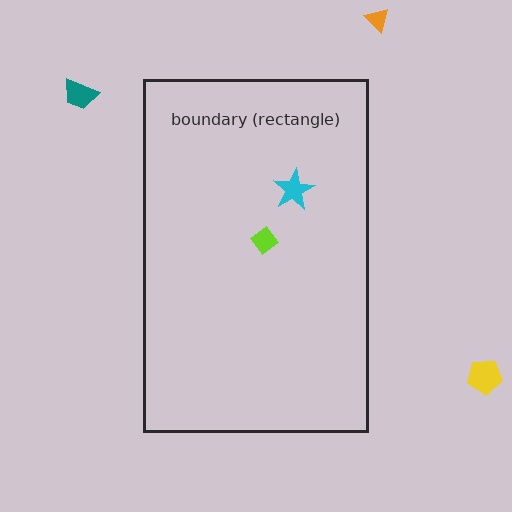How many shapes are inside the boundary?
2 inside, 3 outside.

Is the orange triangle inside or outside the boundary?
Outside.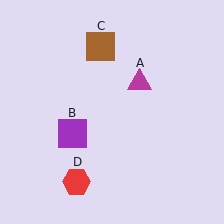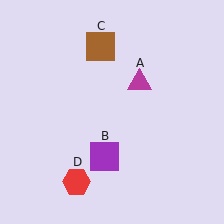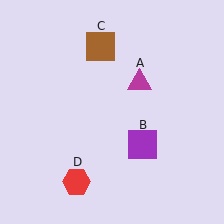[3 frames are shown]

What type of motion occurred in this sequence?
The purple square (object B) rotated counterclockwise around the center of the scene.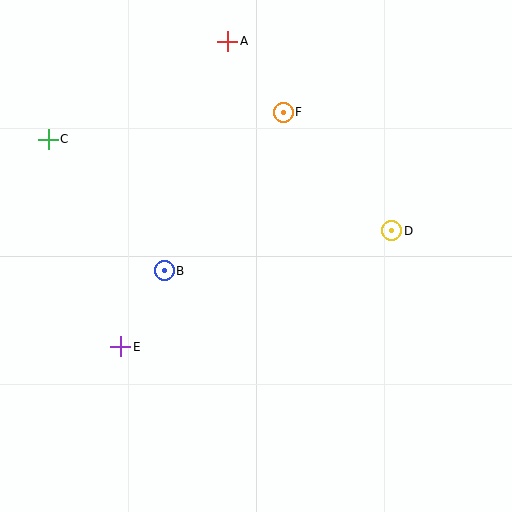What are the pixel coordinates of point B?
Point B is at (164, 271).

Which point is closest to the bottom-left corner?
Point E is closest to the bottom-left corner.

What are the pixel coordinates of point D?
Point D is at (392, 231).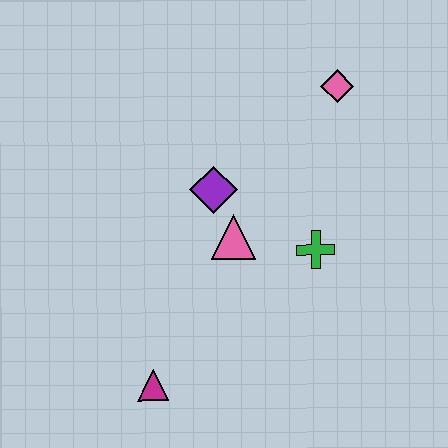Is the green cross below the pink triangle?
Yes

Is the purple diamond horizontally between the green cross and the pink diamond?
No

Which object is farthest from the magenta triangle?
The pink diamond is farthest from the magenta triangle.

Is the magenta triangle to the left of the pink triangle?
Yes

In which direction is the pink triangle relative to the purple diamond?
The pink triangle is below the purple diamond.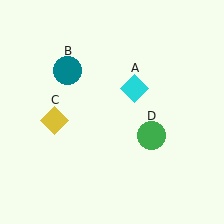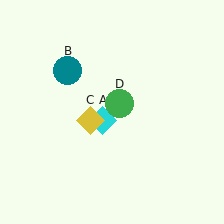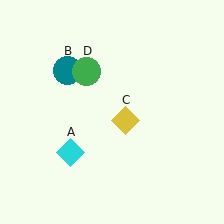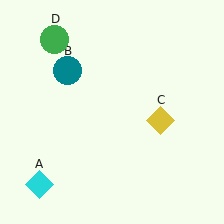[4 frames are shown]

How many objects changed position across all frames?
3 objects changed position: cyan diamond (object A), yellow diamond (object C), green circle (object D).